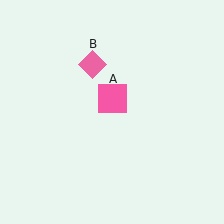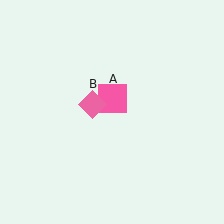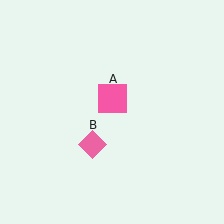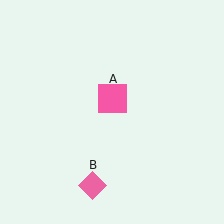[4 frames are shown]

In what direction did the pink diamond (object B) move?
The pink diamond (object B) moved down.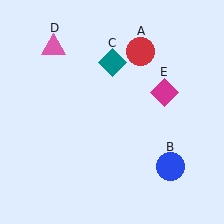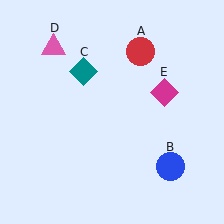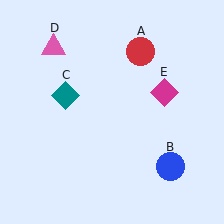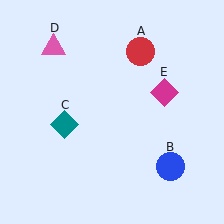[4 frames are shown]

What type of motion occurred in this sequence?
The teal diamond (object C) rotated counterclockwise around the center of the scene.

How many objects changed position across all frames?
1 object changed position: teal diamond (object C).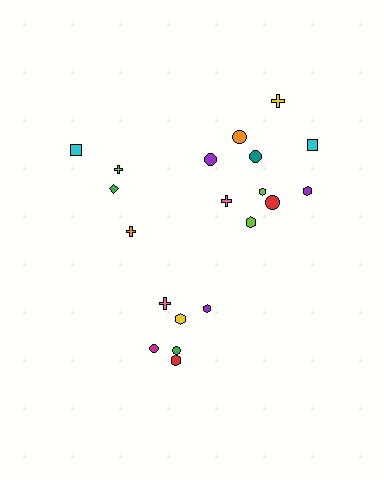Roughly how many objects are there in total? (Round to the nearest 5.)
Roughly 20 objects in total.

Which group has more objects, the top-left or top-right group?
The top-right group.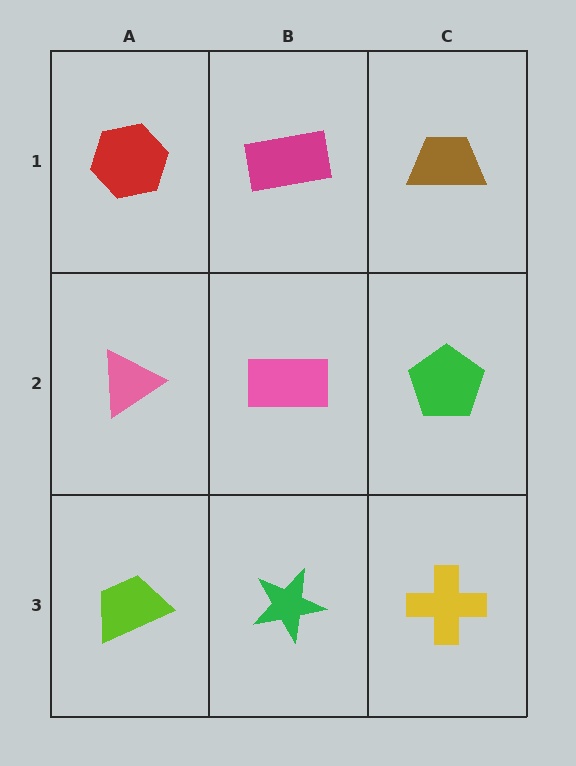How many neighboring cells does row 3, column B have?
3.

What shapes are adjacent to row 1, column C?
A green pentagon (row 2, column C), a magenta rectangle (row 1, column B).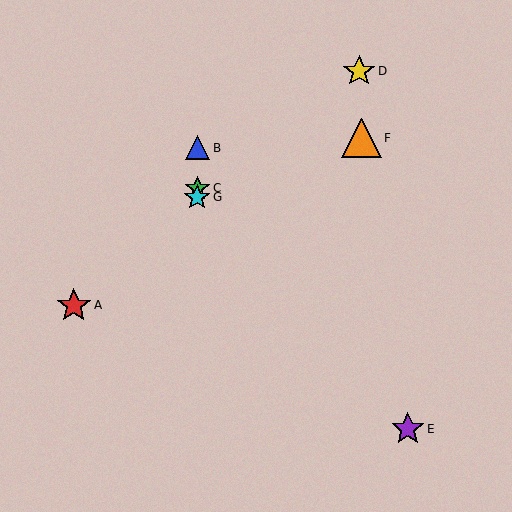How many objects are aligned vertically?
3 objects (B, C, G) are aligned vertically.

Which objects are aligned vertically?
Objects B, C, G are aligned vertically.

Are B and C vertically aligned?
Yes, both are at x≈197.